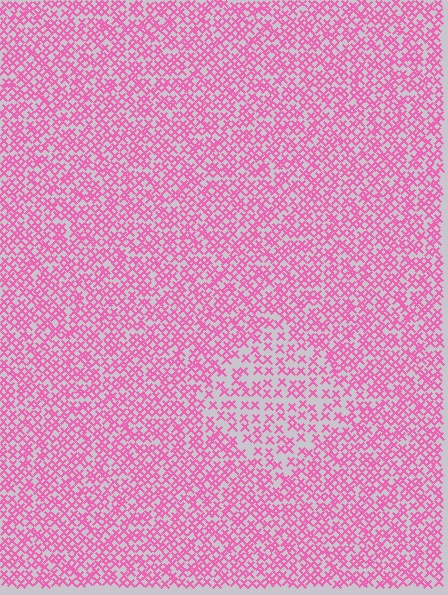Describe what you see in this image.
The image contains small pink elements arranged at two different densities. A diamond-shaped region is visible where the elements are less densely packed than the surrounding area.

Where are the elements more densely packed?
The elements are more densely packed outside the diamond boundary.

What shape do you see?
I see a diamond.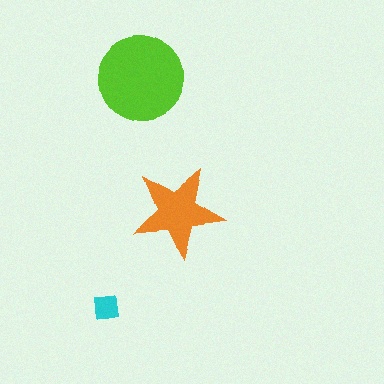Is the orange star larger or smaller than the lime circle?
Smaller.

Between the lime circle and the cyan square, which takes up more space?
The lime circle.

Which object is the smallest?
The cyan square.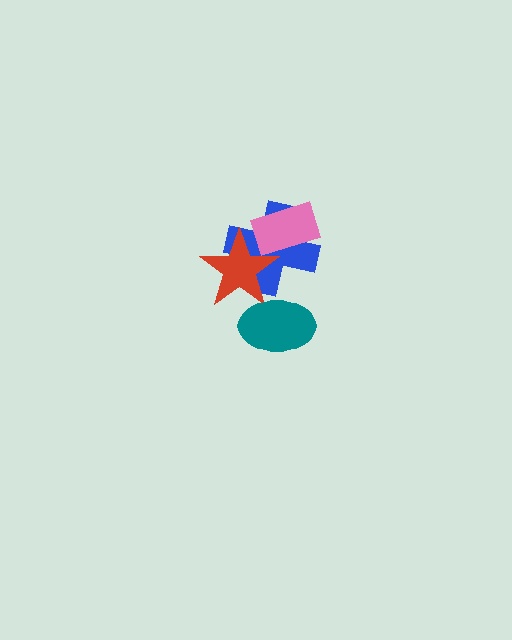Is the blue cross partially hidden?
Yes, it is partially covered by another shape.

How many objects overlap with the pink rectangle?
2 objects overlap with the pink rectangle.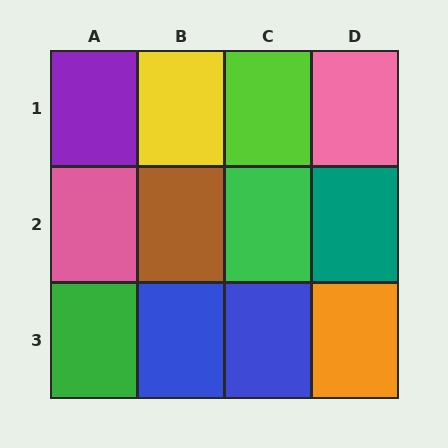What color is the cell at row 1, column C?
Lime.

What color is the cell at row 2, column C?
Green.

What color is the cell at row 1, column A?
Purple.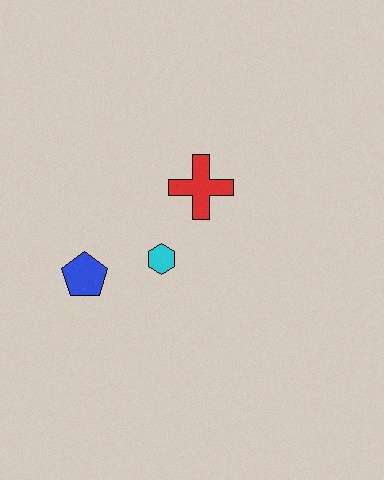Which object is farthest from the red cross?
The blue pentagon is farthest from the red cross.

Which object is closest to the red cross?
The cyan hexagon is closest to the red cross.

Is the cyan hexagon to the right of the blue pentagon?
Yes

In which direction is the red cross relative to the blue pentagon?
The red cross is to the right of the blue pentagon.